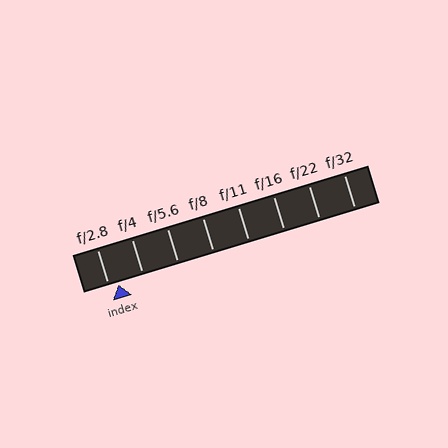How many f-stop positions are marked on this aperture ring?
There are 8 f-stop positions marked.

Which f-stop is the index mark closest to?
The index mark is closest to f/2.8.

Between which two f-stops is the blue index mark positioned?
The index mark is between f/2.8 and f/4.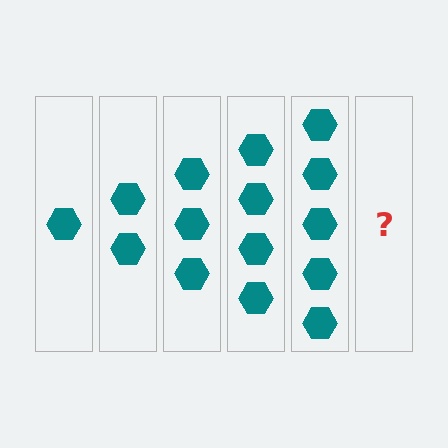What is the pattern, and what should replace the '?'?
The pattern is that each step adds one more hexagon. The '?' should be 6 hexagons.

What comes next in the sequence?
The next element should be 6 hexagons.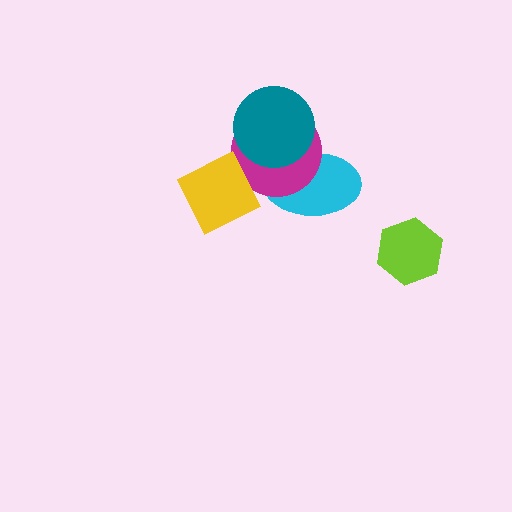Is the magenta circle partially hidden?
Yes, it is partially covered by another shape.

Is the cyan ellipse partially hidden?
Yes, it is partially covered by another shape.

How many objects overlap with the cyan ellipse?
2 objects overlap with the cyan ellipse.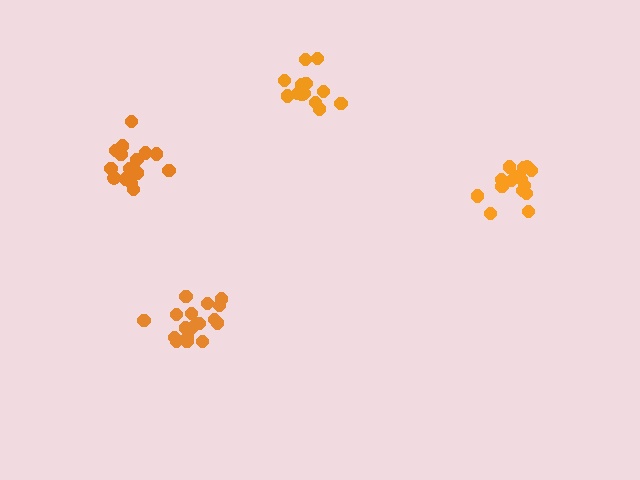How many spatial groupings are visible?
There are 4 spatial groupings.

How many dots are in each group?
Group 1: 18 dots, Group 2: 15 dots, Group 3: 15 dots, Group 4: 14 dots (62 total).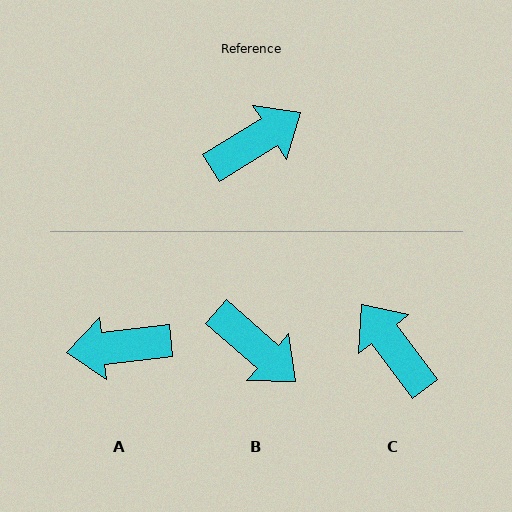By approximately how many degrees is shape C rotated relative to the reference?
Approximately 96 degrees counter-clockwise.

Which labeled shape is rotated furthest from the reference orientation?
A, about 155 degrees away.